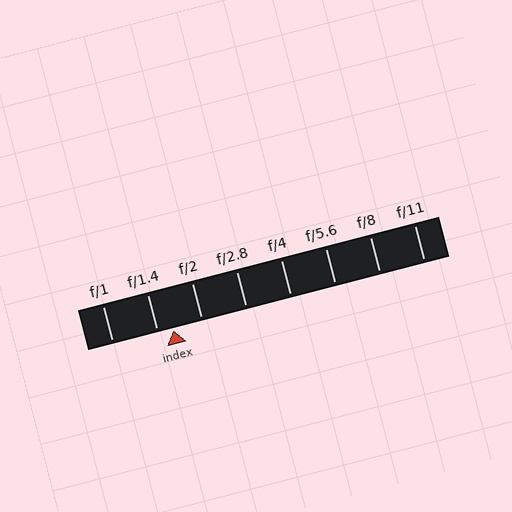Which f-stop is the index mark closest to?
The index mark is closest to f/1.4.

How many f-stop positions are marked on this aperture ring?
There are 8 f-stop positions marked.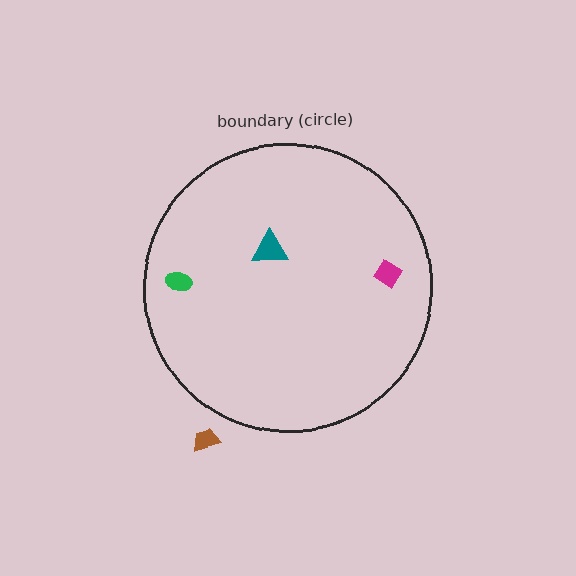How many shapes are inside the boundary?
3 inside, 1 outside.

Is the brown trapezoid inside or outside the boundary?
Outside.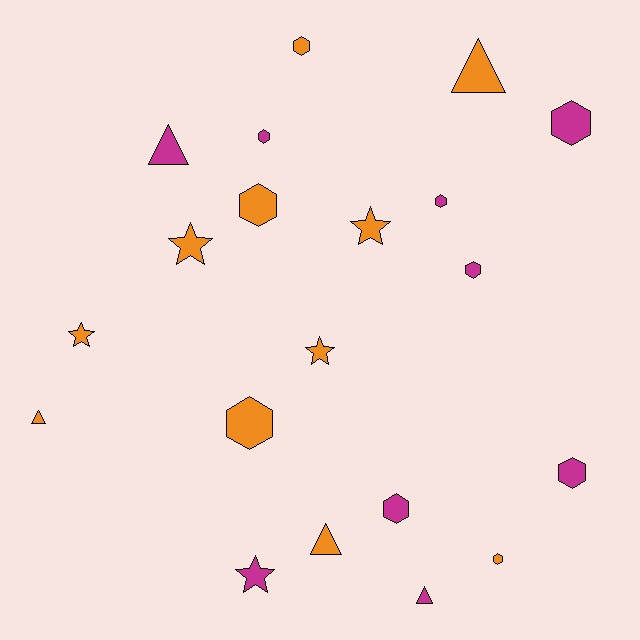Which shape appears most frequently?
Hexagon, with 10 objects.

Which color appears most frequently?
Orange, with 11 objects.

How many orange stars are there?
There are 4 orange stars.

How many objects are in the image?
There are 20 objects.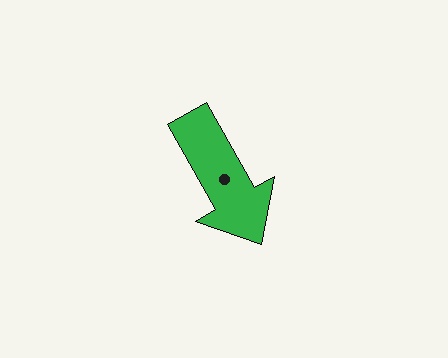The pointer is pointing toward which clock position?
Roughly 5 o'clock.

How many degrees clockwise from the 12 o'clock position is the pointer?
Approximately 151 degrees.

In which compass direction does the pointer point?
Southeast.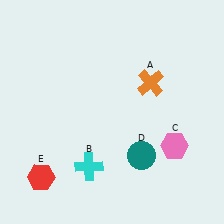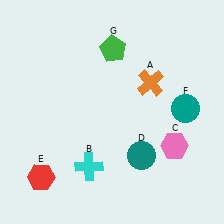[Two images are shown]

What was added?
A teal circle (F), a green pentagon (G) were added in Image 2.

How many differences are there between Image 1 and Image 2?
There are 2 differences between the two images.